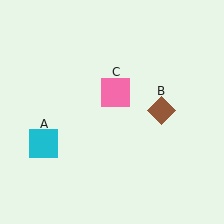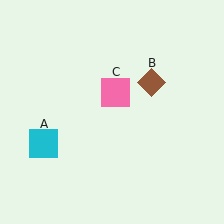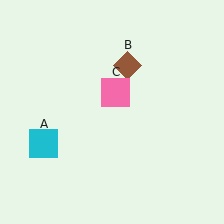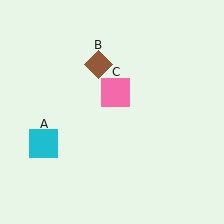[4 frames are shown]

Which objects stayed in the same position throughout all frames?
Cyan square (object A) and pink square (object C) remained stationary.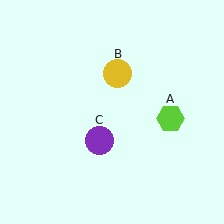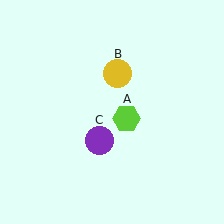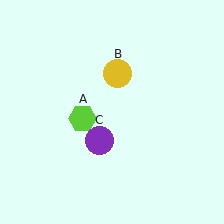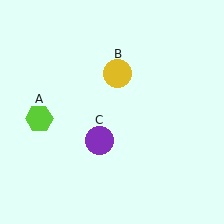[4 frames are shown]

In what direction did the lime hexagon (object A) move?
The lime hexagon (object A) moved left.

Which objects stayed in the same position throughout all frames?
Yellow circle (object B) and purple circle (object C) remained stationary.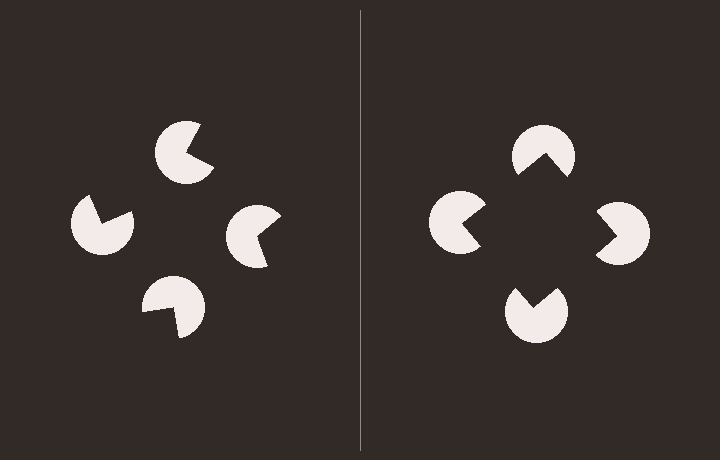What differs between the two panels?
The pac-man discs are positioned identically on both sides; only the wedge orientations differ. On the right they align to a square; on the left they are misaligned.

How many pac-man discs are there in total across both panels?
8 — 4 on each side.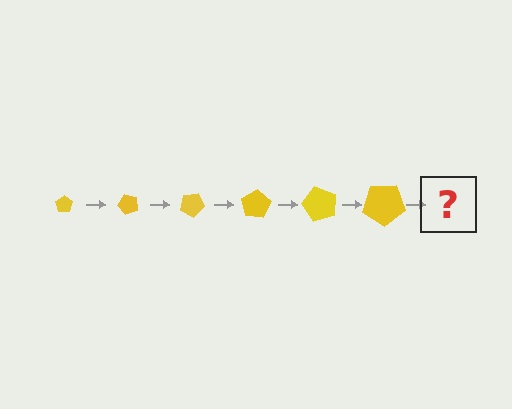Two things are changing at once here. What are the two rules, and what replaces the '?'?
The two rules are that the pentagon grows larger each step and it rotates 50 degrees each step. The '?' should be a pentagon, larger than the previous one and rotated 300 degrees from the start.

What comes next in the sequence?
The next element should be a pentagon, larger than the previous one and rotated 300 degrees from the start.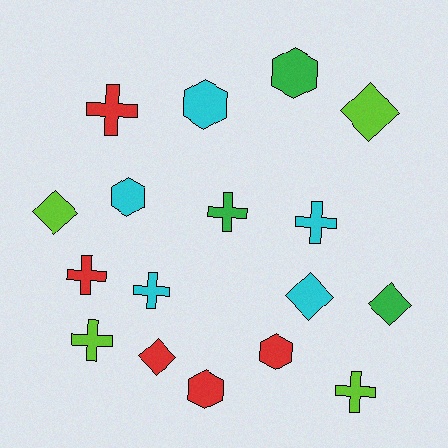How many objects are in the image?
There are 17 objects.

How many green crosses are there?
There is 1 green cross.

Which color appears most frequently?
Red, with 5 objects.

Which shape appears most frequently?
Cross, with 7 objects.